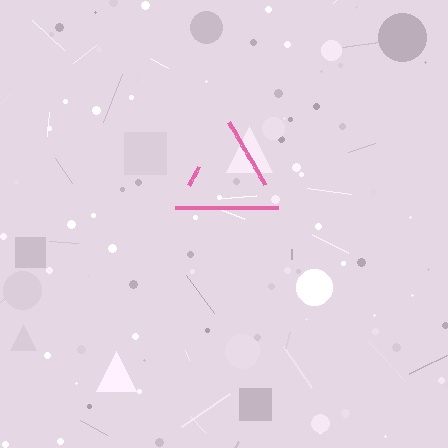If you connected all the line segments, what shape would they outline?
They would outline a triangle.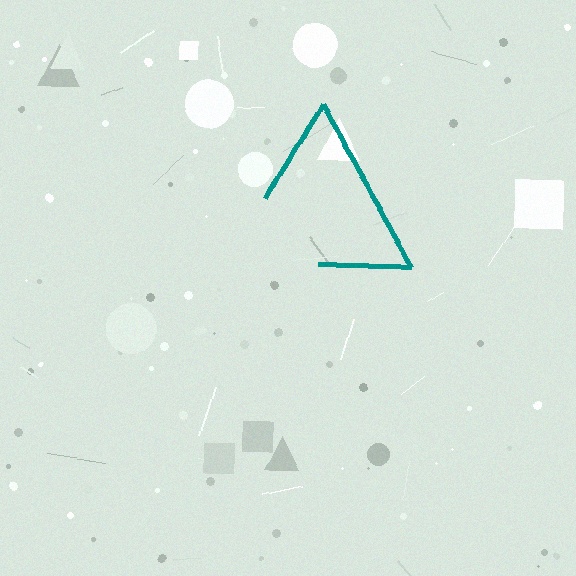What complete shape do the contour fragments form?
The contour fragments form a triangle.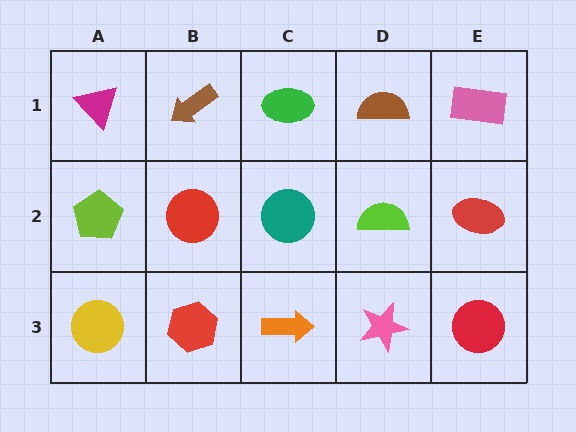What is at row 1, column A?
A magenta triangle.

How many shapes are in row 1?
5 shapes.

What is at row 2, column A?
A lime pentagon.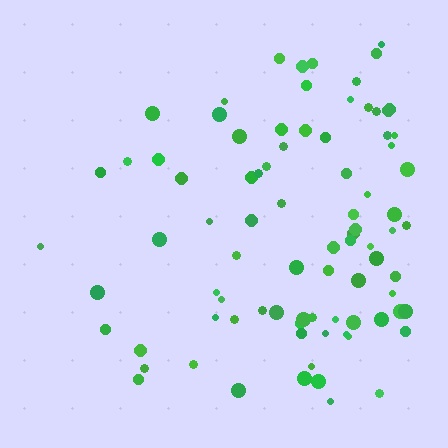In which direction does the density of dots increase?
From left to right, with the right side densest.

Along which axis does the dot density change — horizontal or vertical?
Horizontal.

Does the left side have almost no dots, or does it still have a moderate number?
Still a moderate number, just noticeably fewer than the right.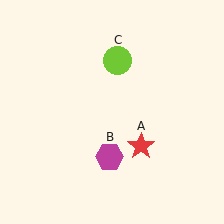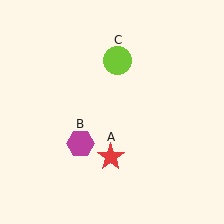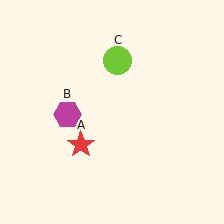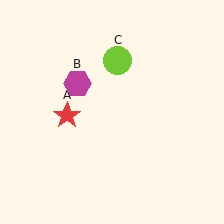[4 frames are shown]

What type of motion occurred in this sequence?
The red star (object A), magenta hexagon (object B) rotated clockwise around the center of the scene.